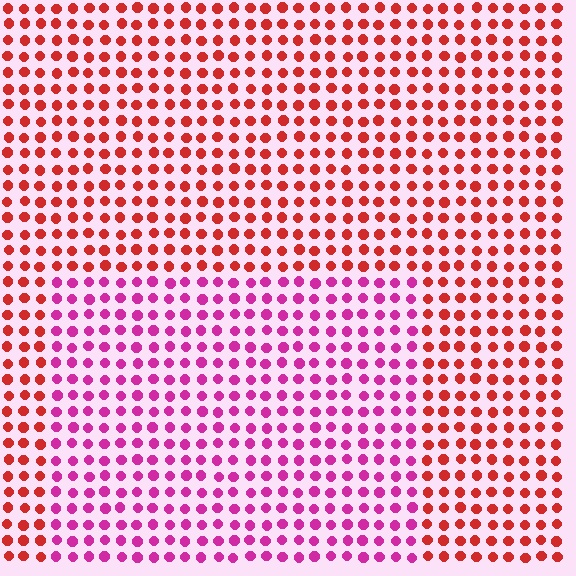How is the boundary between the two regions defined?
The boundary is defined purely by a slight shift in hue (about 44 degrees). Spacing, size, and orientation are identical on both sides.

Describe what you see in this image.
The image is filled with small red elements in a uniform arrangement. A rectangle-shaped region is visible where the elements are tinted to a slightly different hue, forming a subtle color boundary.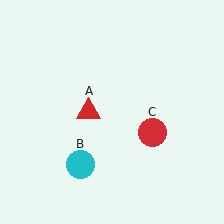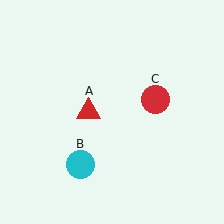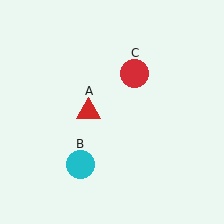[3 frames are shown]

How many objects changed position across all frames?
1 object changed position: red circle (object C).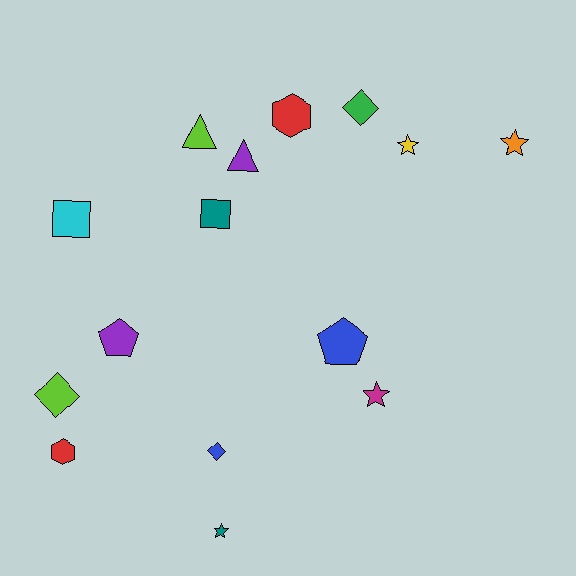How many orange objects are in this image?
There is 1 orange object.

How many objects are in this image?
There are 15 objects.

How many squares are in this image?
There are 2 squares.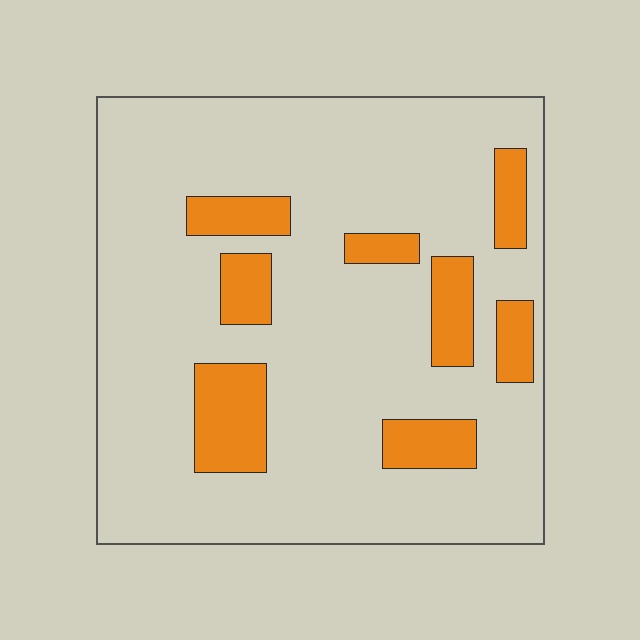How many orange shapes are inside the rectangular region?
8.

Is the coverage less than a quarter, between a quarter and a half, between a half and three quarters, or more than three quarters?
Less than a quarter.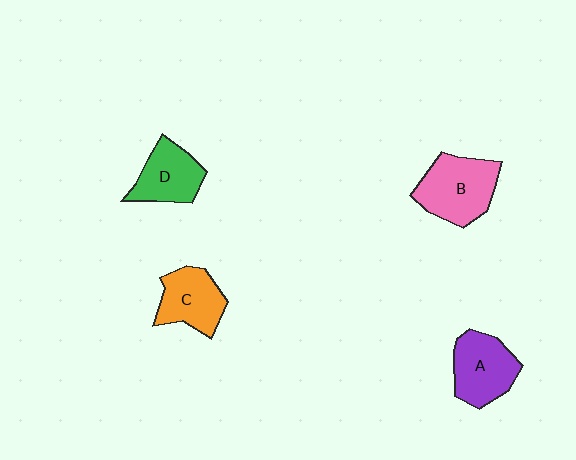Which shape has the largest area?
Shape B (pink).